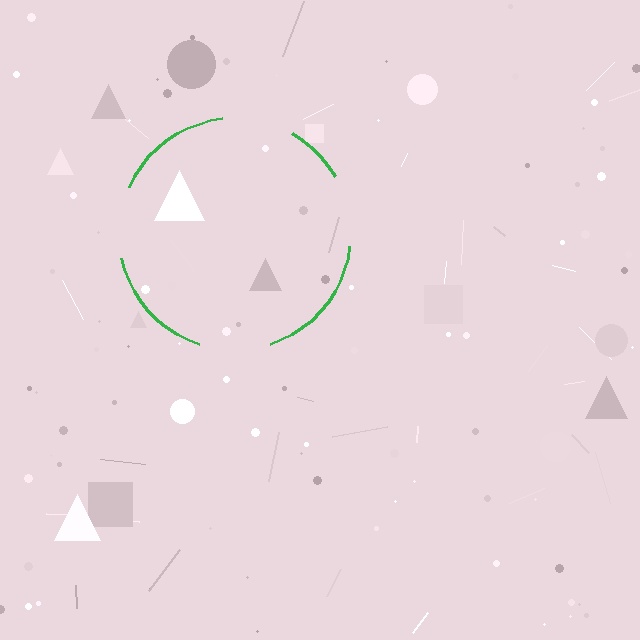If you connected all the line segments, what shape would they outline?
They would outline a circle.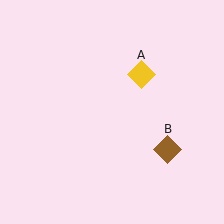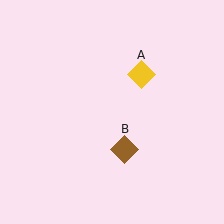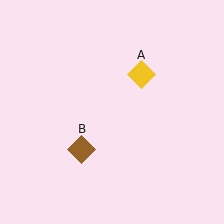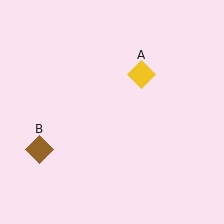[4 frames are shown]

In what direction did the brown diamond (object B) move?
The brown diamond (object B) moved left.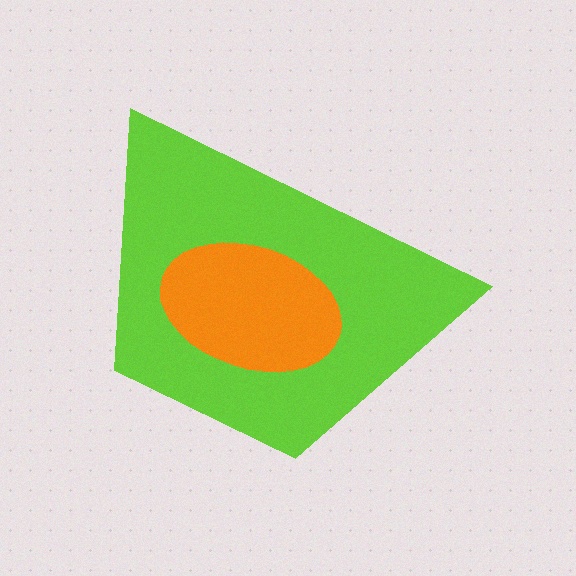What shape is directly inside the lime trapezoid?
The orange ellipse.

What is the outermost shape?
The lime trapezoid.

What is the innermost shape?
The orange ellipse.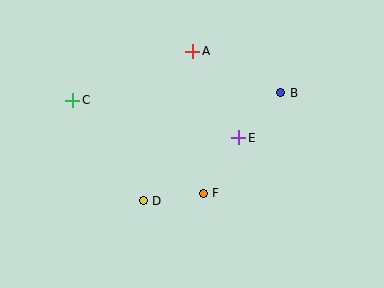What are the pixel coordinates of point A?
Point A is at (193, 51).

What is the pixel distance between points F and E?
The distance between F and E is 66 pixels.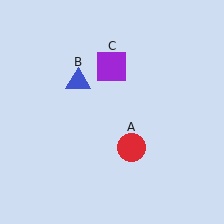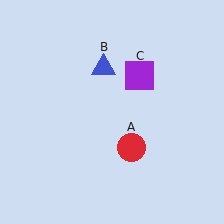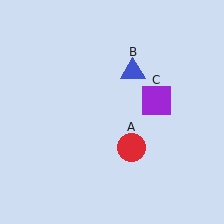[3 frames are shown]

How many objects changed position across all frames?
2 objects changed position: blue triangle (object B), purple square (object C).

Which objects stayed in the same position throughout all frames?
Red circle (object A) remained stationary.